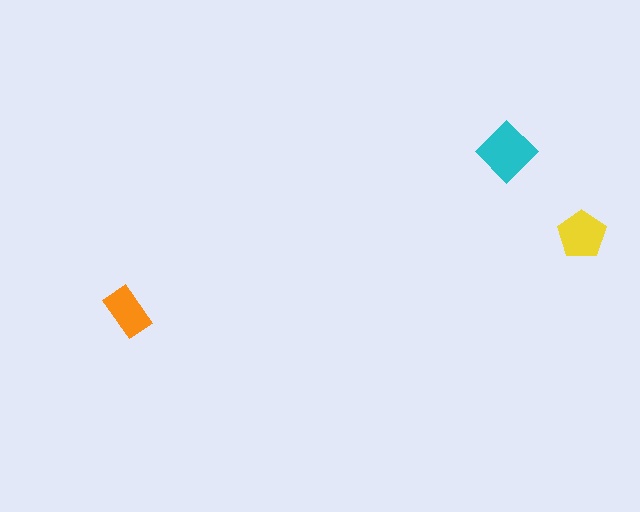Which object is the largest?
The cyan diamond.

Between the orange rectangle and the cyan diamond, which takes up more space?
The cyan diamond.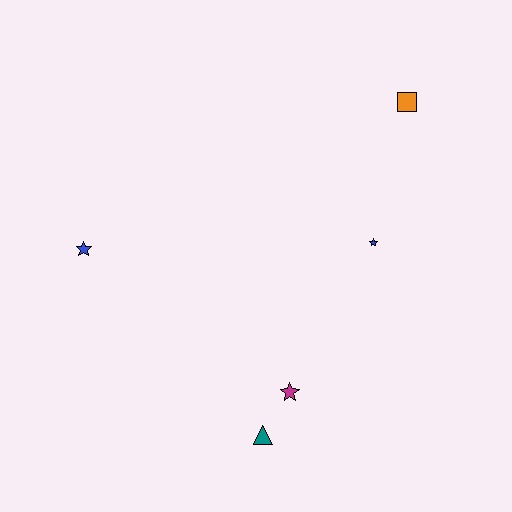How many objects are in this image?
There are 5 objects.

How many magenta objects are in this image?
There is 1 magenta object.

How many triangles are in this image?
There is 1 triangle.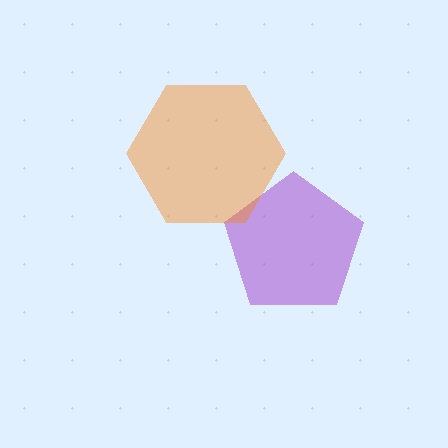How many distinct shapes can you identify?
There are 2 distinct shapes: a purple pentagon, an orange hexagon.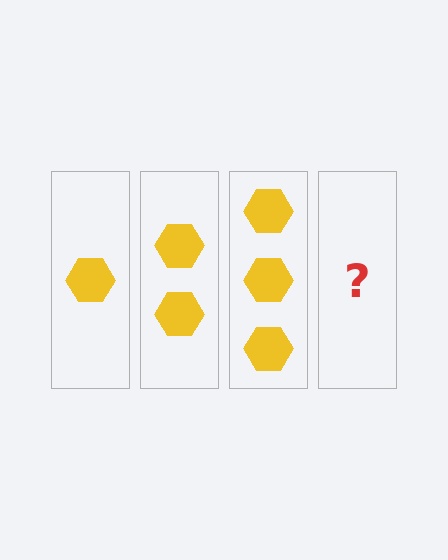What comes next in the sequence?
The next element should be 4 hexagons.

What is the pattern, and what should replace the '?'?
The pattern is that each step adds one more hexagon. The '?' should be 4 hexagons.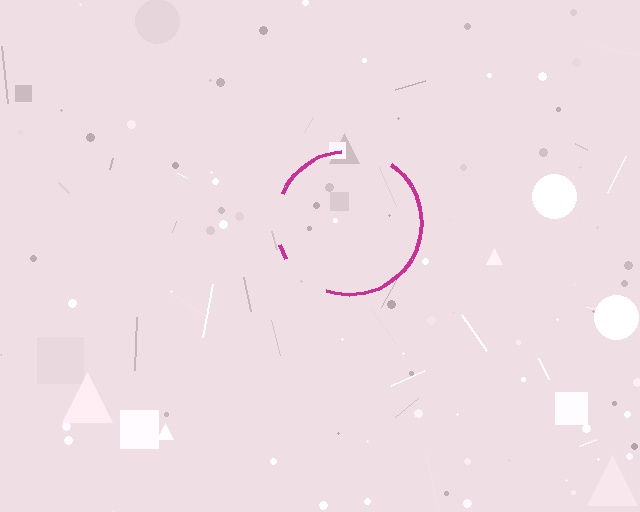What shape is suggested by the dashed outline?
The dashed outline suggests a circle.